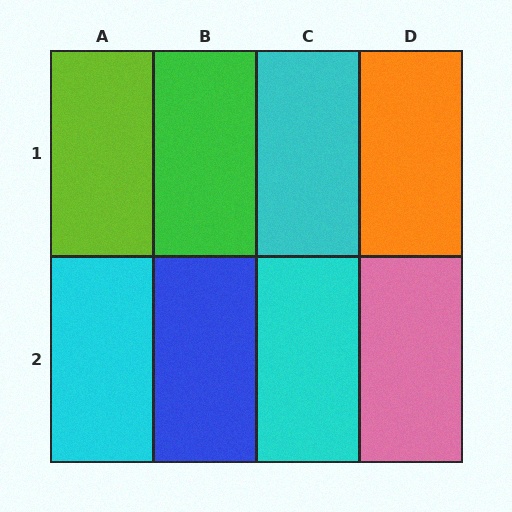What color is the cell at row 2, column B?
Blue.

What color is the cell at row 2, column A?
Cyan.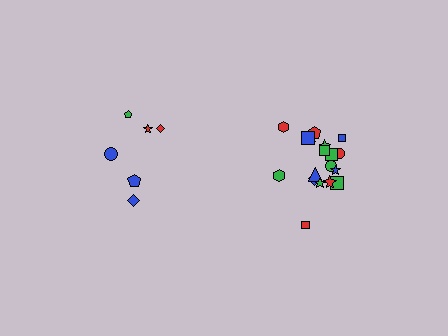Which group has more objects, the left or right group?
The right group.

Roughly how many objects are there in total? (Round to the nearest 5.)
Roughly 25 objects in total.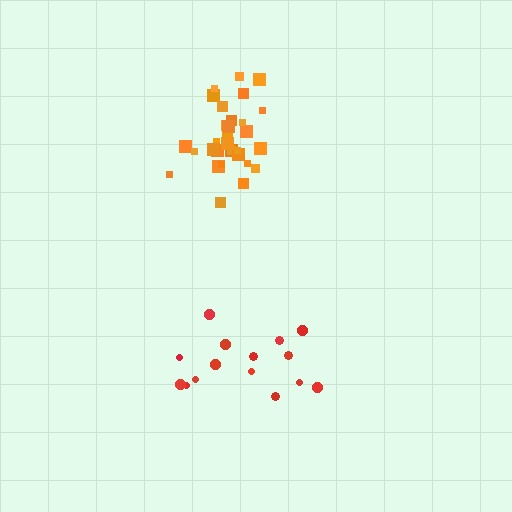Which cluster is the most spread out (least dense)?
Red.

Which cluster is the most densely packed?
Orange.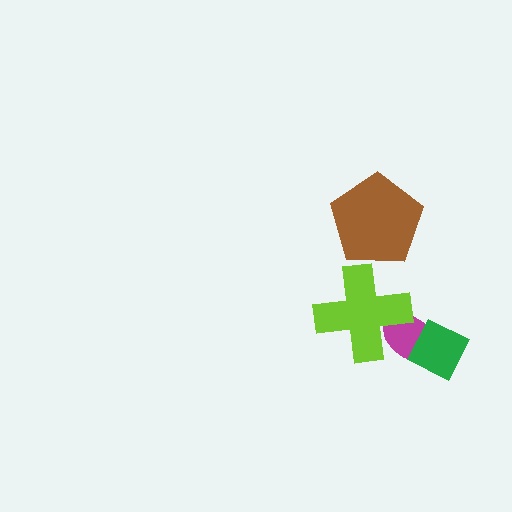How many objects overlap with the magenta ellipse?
2 objects overlap with the magenta ellipse.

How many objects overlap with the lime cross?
1 object overlaps with the lime cross.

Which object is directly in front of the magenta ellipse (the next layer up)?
The lime cross is directly in front of the magenta ellipse.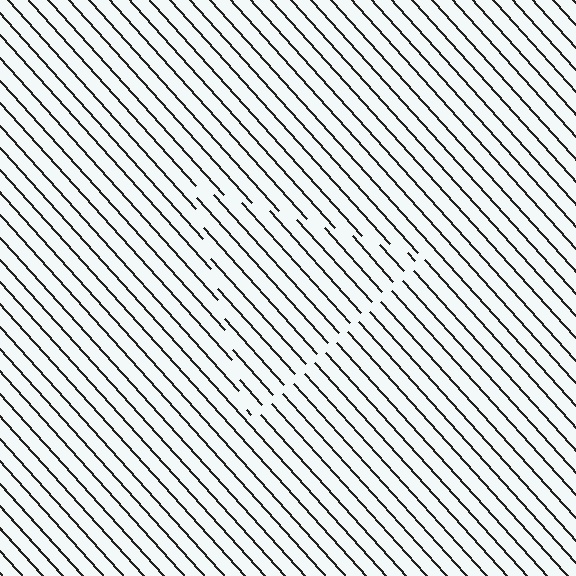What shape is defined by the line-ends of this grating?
An illusory triangle. The interior of the shape contains the same grating, shifted by half a period — the contour is defined by the phase discontinuity where line-ends from the inner and outer gratings abut.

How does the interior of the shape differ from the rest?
The interior of the shape contains the same grating, shifted by half a period — the contour is defined by the phase discontinuity where line-ends from the inner and outer gratings abut.